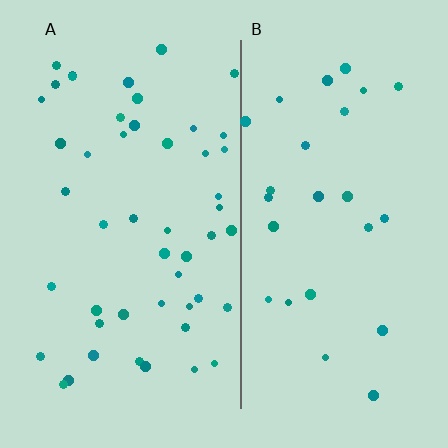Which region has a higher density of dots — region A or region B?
A (the left).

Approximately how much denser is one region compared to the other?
Approximately 1.9× — region A over region B.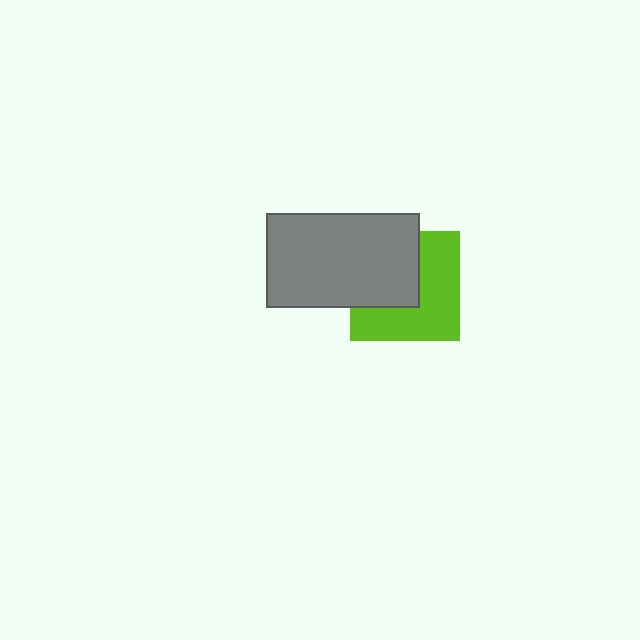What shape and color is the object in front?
The object in front is a gray rectangle.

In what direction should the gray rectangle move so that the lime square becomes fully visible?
The gray rectangle should move toward the upper-left. That is the shortest direction to clear the overlap and leave the lime square fully visible.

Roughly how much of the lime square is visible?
About half of it is visible (roughly 56%).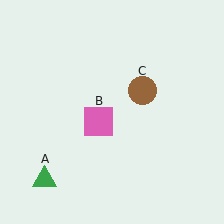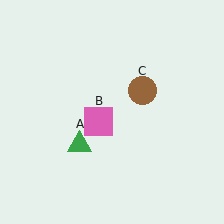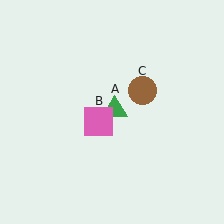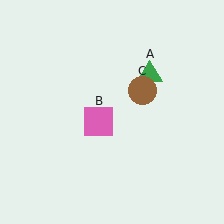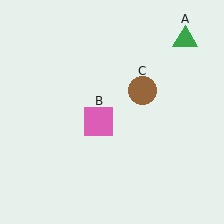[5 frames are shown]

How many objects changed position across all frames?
1 object changed position: green triangle (object A).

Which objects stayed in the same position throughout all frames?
Pink square (object B) and brown circle (object C) remained stationary.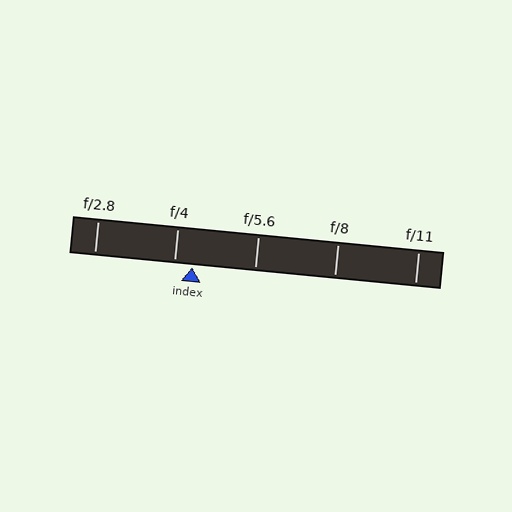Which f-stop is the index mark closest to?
The index mark is closest to f/4.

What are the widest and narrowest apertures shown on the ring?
The widest aperture shown is f/2.8 and the narrowest is f/11.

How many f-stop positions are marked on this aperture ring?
There are 5 f-stop positions marked.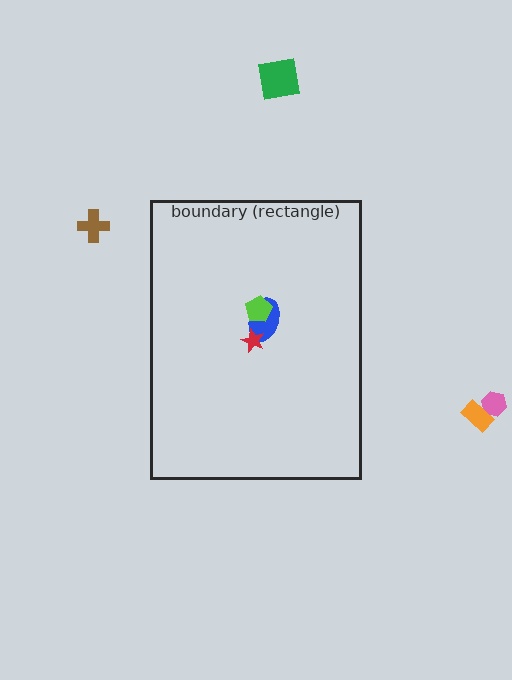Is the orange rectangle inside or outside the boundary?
Outside.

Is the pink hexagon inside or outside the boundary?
Outside.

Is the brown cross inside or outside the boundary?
Outside.